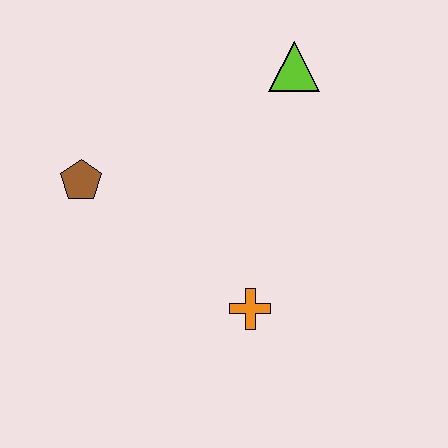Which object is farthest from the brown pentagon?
The lime triangle is farthest from the brown pentagon.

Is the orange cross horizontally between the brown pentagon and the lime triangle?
Yes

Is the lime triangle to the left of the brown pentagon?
No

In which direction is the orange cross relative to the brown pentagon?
The orange cross is to the right of the brown pentagon.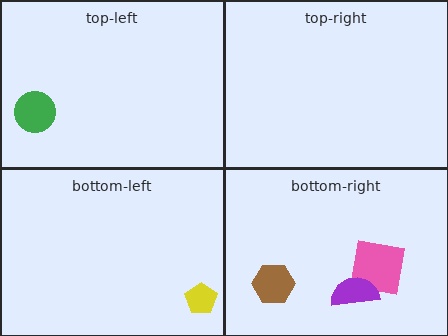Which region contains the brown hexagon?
The bottom-right region.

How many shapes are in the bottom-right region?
3.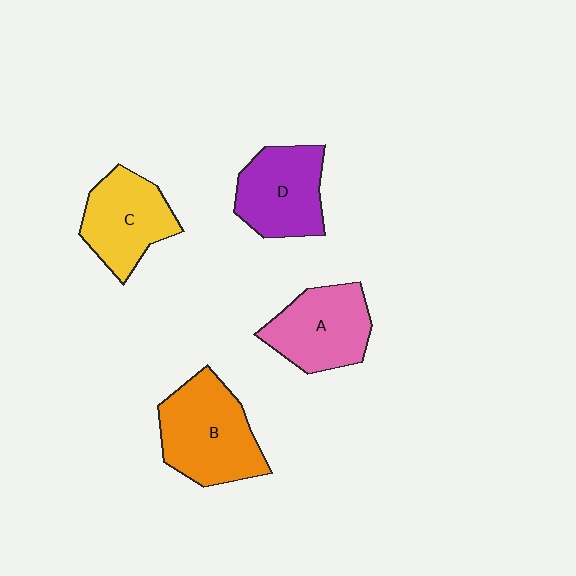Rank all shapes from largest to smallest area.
From largest to smallest: B (orange), A (pink), D (purple), C (yellow).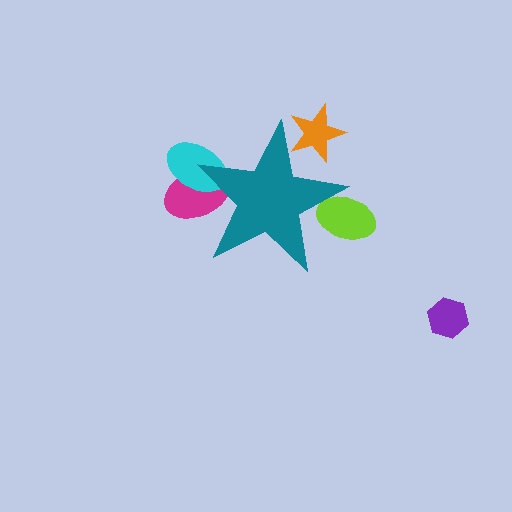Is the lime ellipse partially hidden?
Yes, the lime ellipse is partially hidden behind the teal star.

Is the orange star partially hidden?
Yes, the orange star is partially hidden behind the teal star.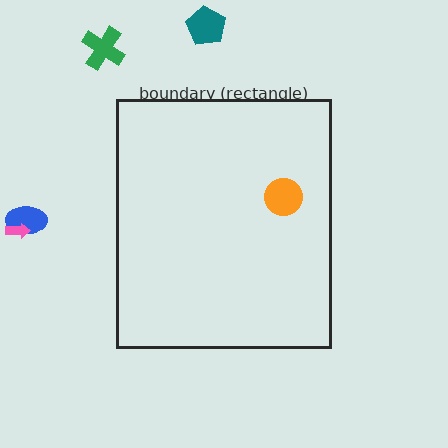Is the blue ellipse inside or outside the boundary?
Outside.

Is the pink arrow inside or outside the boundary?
Outside.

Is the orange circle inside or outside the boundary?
Inside.